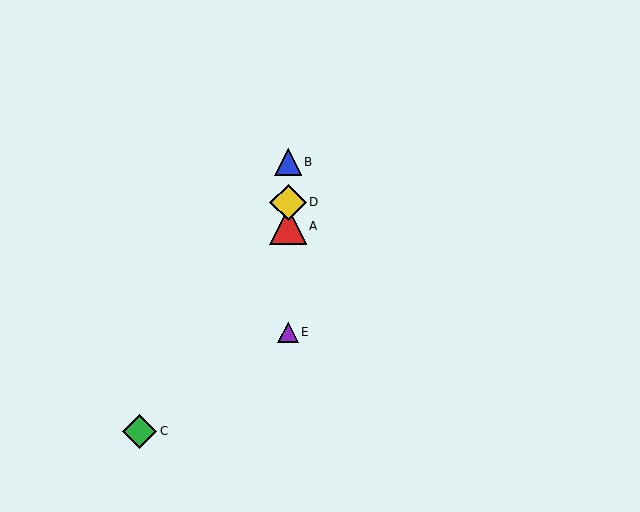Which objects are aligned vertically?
Objects A, B, D, E are aligned vertically.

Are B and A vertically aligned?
Yes, both are at x≈288.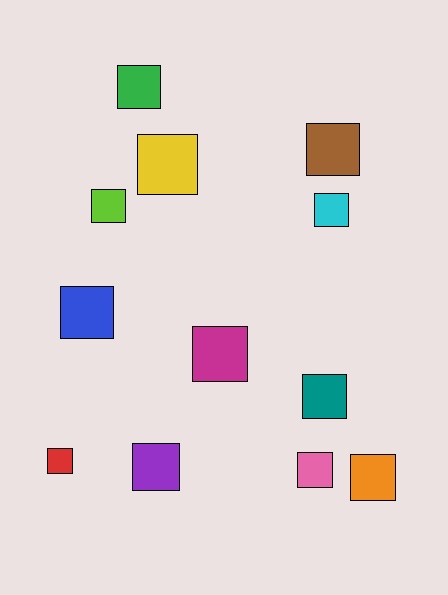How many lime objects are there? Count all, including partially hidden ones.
There is 1 lime object.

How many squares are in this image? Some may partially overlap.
There are 12 squares.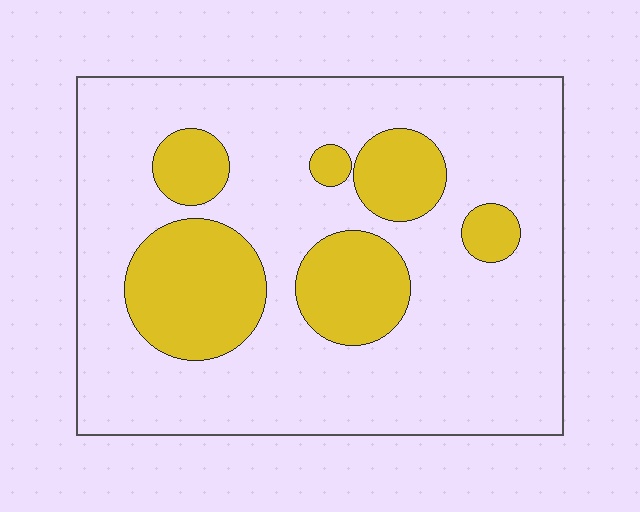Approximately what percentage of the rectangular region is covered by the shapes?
Approximately 25%.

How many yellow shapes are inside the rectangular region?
6.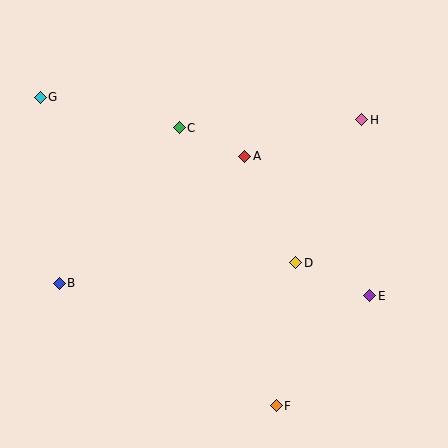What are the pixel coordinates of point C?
Point C is at (179, 128).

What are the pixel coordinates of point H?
Point H is at (362, 120).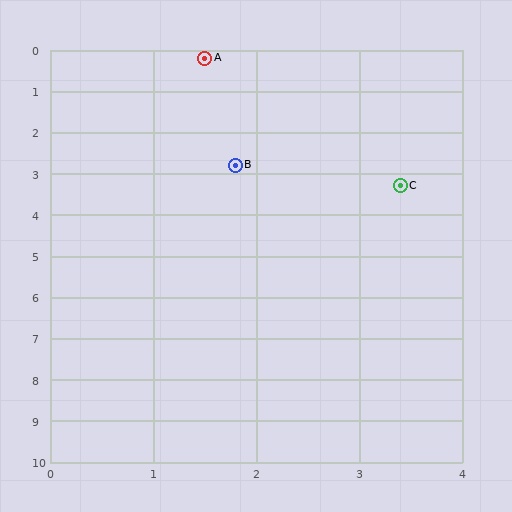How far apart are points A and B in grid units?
Points A and B are about 2.6 grid units apart.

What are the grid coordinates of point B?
Point B is at approximately (1.8, 2.8).